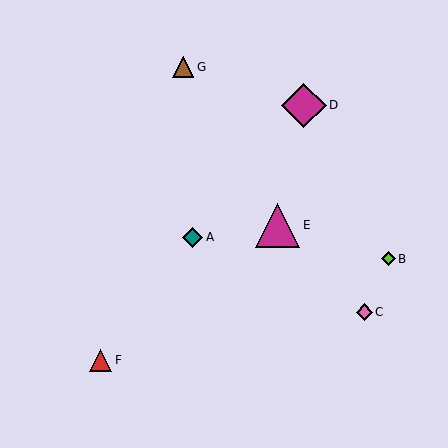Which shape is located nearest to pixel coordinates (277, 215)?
The magenta triangle (labeled E) at (278, 225) is nearest to that location.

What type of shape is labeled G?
Shape G is a brown triangle.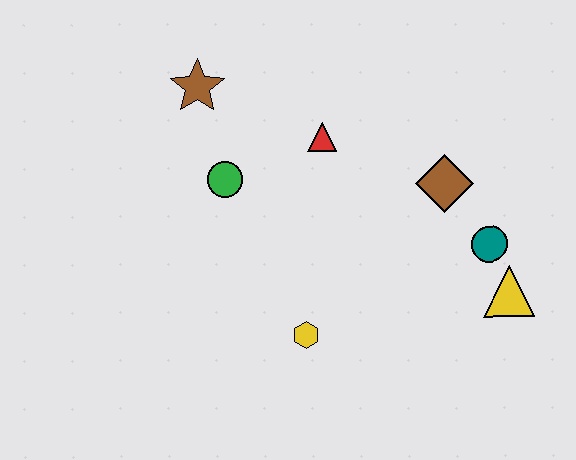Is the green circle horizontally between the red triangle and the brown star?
Yes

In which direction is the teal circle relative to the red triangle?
The teal circle is to the right of the red triangle.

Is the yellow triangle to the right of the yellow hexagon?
Yes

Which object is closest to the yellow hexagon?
The green circle is closest to the yellow hexagon.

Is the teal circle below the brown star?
Yes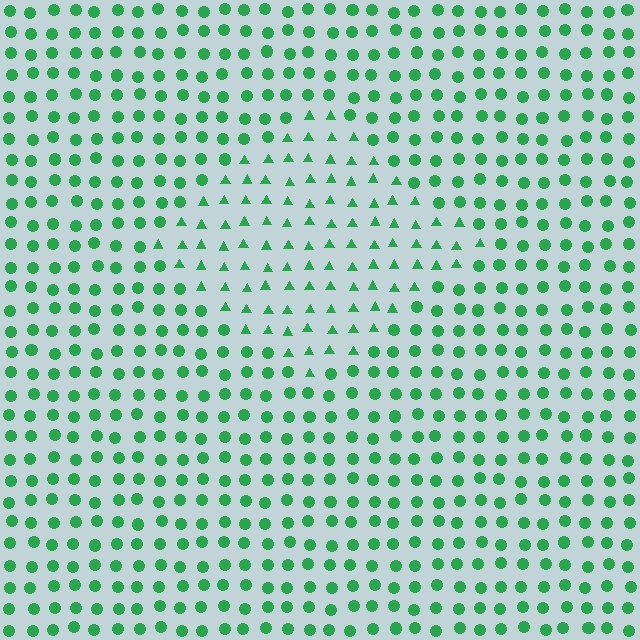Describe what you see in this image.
The image is filled with small green elements arranged in a uniform grid. A diamond-shaped region contains triangles, while the surrounding area contains circles. The boundary is defined purely by the change in element shape.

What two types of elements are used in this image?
The image uses triangles inside the diamond region and circles outside it.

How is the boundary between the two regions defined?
The boundary is defined by a change in element shape: triangles inside vs. circles outside. All elements share the same color and spacing.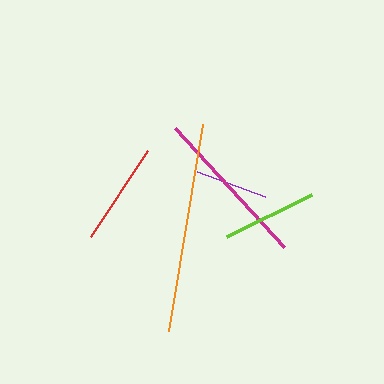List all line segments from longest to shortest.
From longest to shortest: orange, magenta, red, lime, purple.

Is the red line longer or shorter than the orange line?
The orange line is longer than the red line.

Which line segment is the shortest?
The purple line is the shortest at approximately 73 pixels.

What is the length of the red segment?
The red segment is approximately 103 pixels long.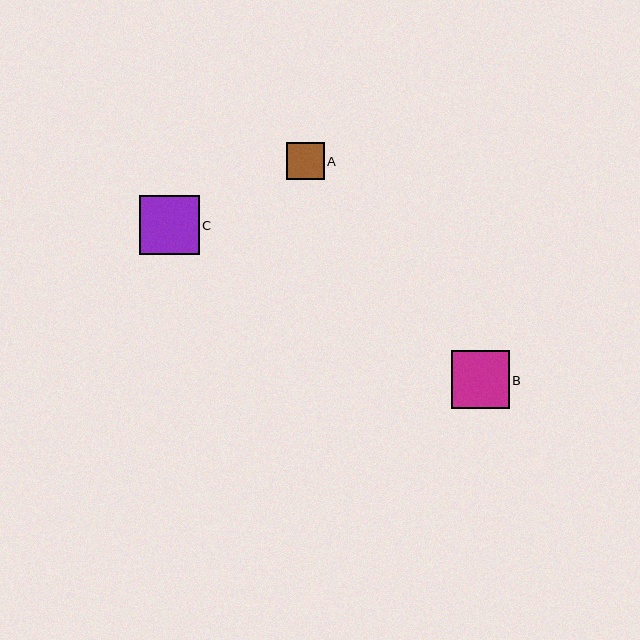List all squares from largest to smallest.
From largest to smallest: C, B, A.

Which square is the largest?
Square C is the largest with a size of approximately 60 pixels.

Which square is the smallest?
Square A is the smallest with a size of approximately 38 pixels.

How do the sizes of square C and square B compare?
Square C and square B are approximately the same size.